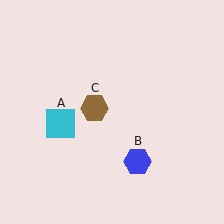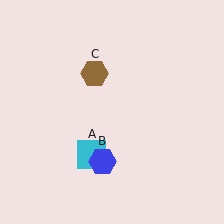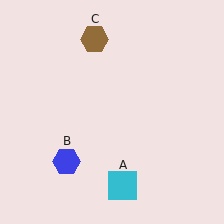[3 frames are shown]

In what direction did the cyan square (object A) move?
The cyan square (object A) moved down and to the right.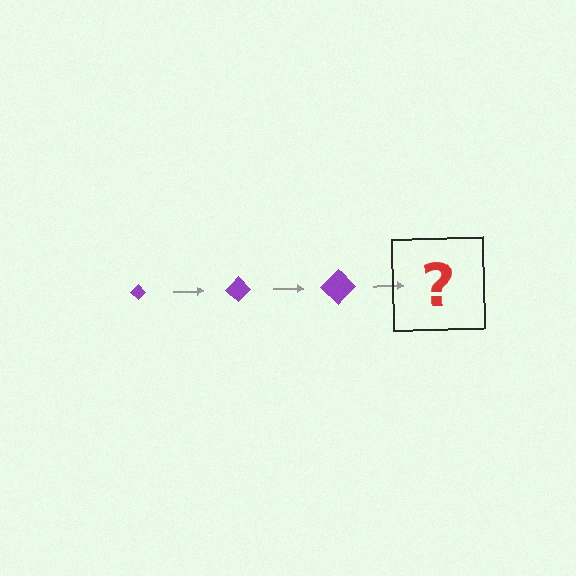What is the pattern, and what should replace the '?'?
The pattern is that the diamond gets progressively larger each step. The '?' should be a purple diamond, larger than the previous one.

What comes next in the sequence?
The next element should be a purple diamond, larger than the previous one.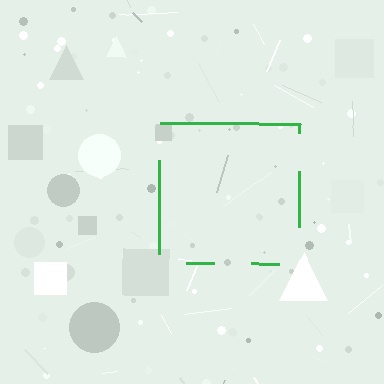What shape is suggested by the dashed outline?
The dashed outline suggests a square.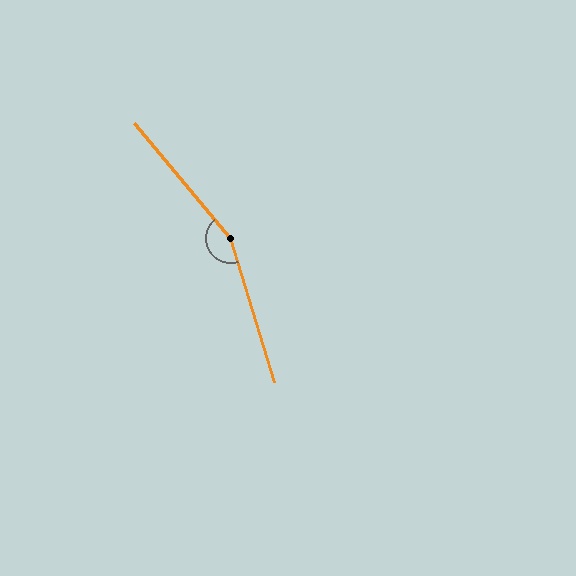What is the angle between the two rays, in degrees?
Approximately 157 degrees.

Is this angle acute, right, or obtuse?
It is obtuse.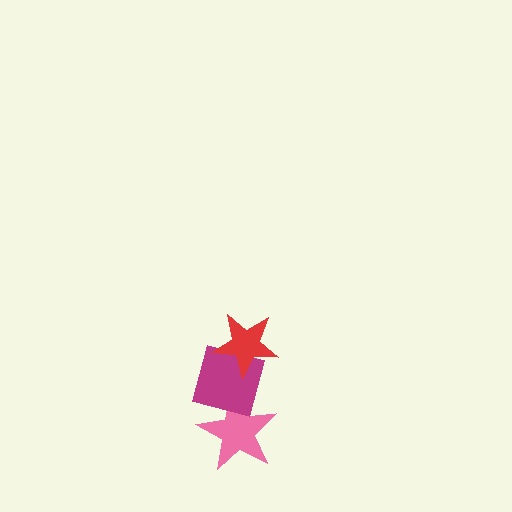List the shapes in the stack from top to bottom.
From top to bottom: the red star, the magenta square, the pink star.